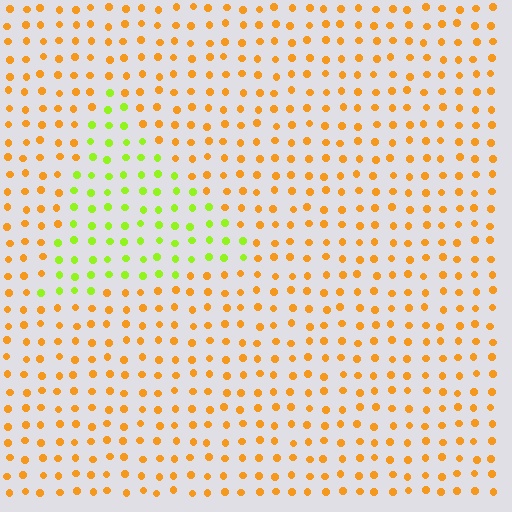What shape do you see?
I see a triangle.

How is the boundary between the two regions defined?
The boundary is defined purely by a slight shift in hue (about 53 degrees). Spacing, size, and orientation are identical on both sides.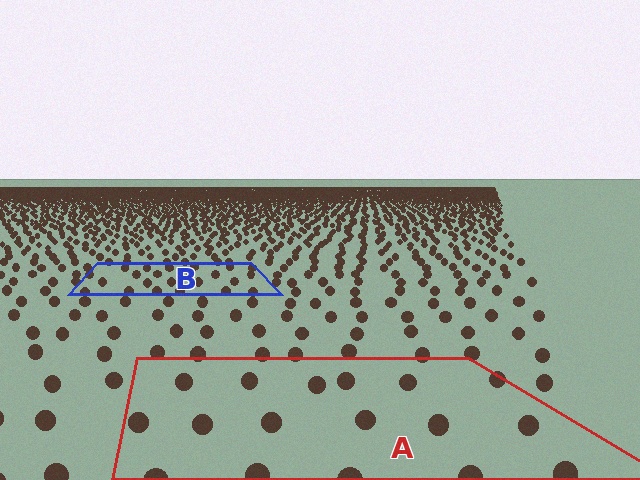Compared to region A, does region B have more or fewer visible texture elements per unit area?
Region B has more texture elements per unit area — they are packed more densely because it is farther away.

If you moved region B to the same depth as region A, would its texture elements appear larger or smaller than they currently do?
They would appear larger. At a closer depth, the same texture elements are projected at a bigger on-screen size.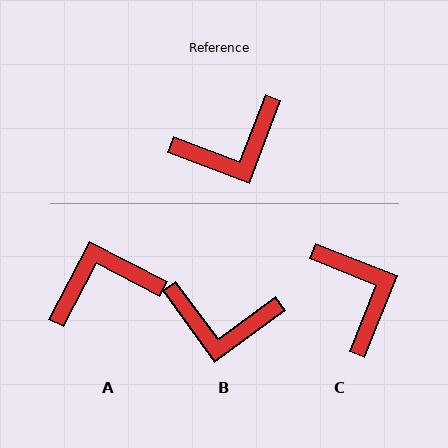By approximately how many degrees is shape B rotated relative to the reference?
Approximately 33 degrees clockwise.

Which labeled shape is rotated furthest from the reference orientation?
A, about 173 degrees away.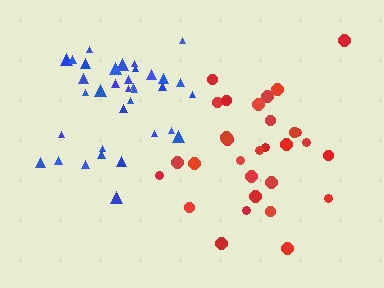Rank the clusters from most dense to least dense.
blue, red.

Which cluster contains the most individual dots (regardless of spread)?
Blue (35).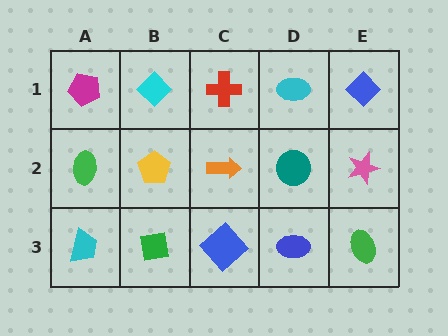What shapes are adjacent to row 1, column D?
A teal circle (row 2, column D), a red cross (row 1, column C), a blue diamond (row 1, column E).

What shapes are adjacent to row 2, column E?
A blue diamond (row 1, column E), a green ellipse (row 3, column E), a teal circle (row 2, column D).